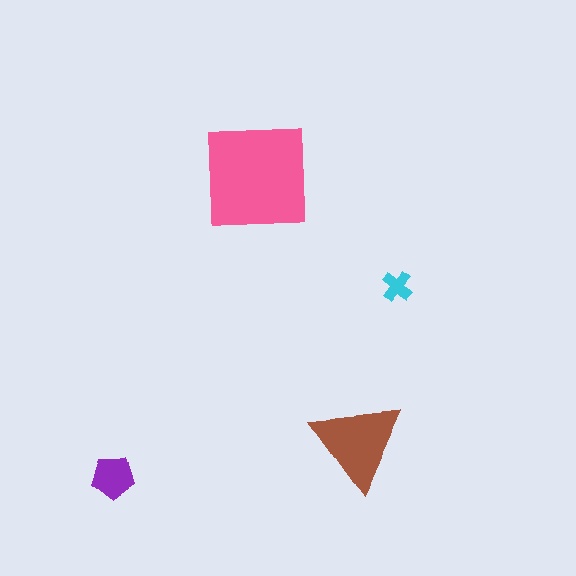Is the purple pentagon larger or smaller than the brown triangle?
Smaller.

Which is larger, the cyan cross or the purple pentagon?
The purple pentagon.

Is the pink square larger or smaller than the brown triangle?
Larger.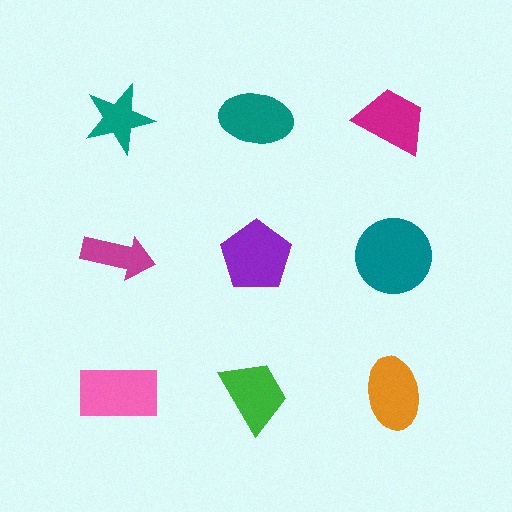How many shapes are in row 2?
3 shapes.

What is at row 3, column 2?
A green trapezoid.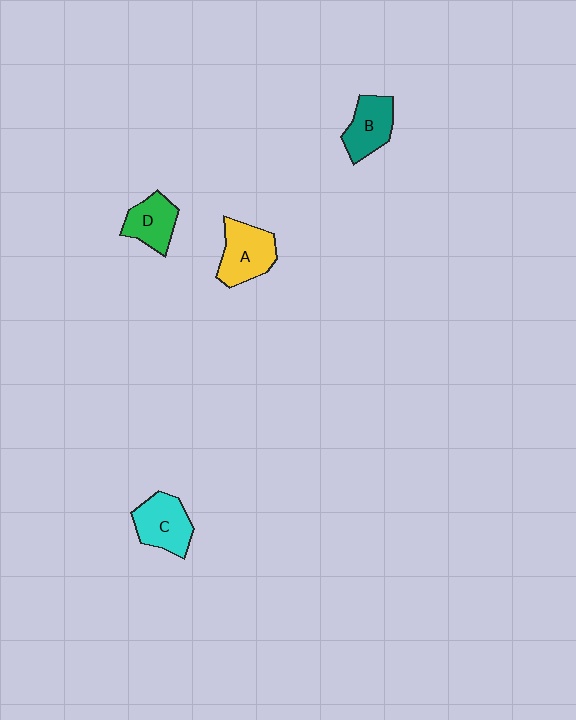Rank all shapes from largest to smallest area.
From largest to smallest: A (yellow), C (cyan), B (teal), D (green).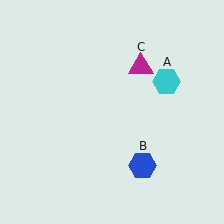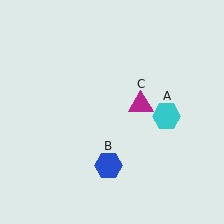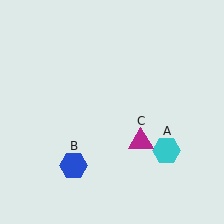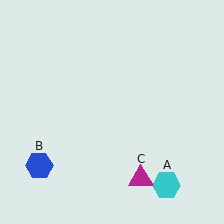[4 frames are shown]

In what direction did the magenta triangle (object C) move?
The magenta triangle (object C) moved down.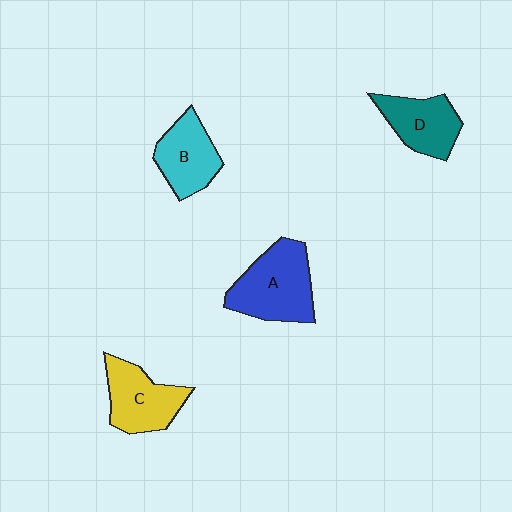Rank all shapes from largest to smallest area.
From largest to smallest: A (blue), C (yellow), B (cyan), D (teal).